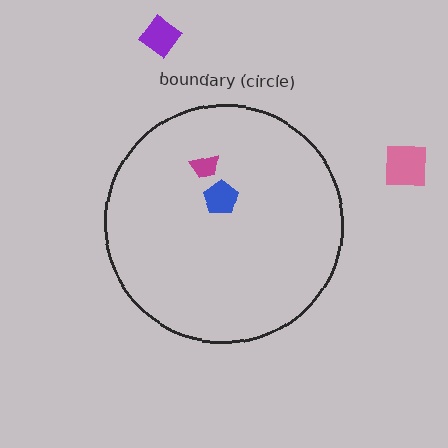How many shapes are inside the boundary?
2 inside, 2 outside.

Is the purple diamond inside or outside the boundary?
Outside.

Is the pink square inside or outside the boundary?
Outside.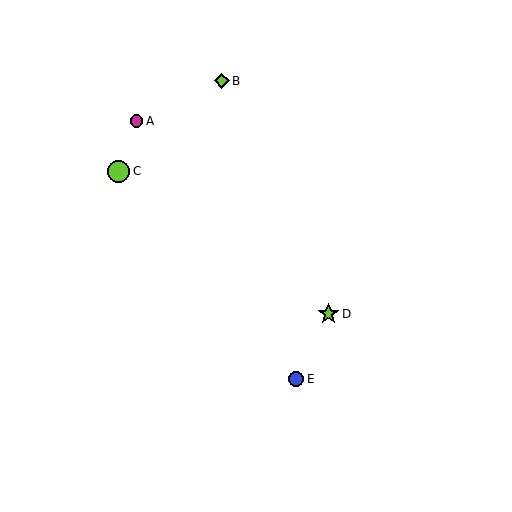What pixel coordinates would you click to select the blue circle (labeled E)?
Click at (296, 379) to select the blue circle E.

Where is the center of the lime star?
The center of the lime star is at (329, 314).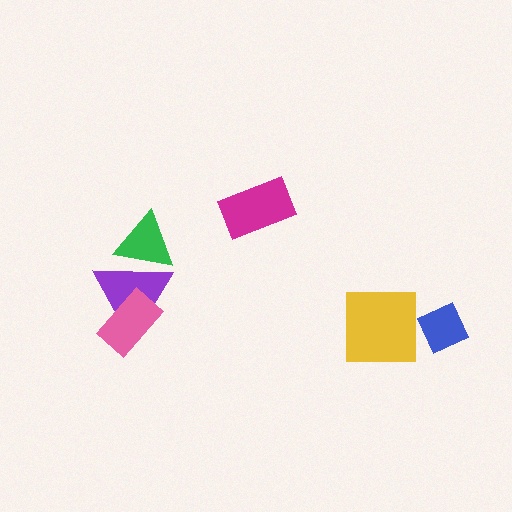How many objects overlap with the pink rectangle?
1 object overlaps with the pink rectangle.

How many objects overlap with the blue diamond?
0 objects overlap with the blue diamond.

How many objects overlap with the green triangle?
1 object overlaps with the green triangle.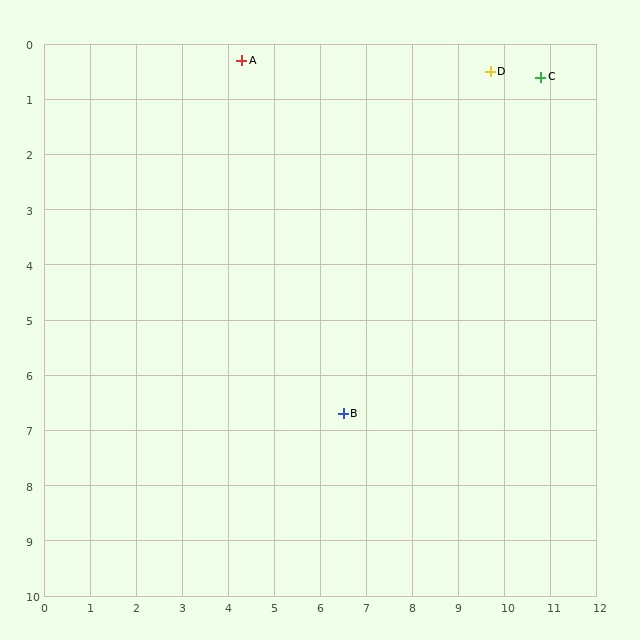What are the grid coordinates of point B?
Point B is at approximately (6.5, 6.7).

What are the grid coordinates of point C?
Point C is at approximately (10.8, 0.6).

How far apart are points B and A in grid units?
Points B and A are about 6.8 grid units apart.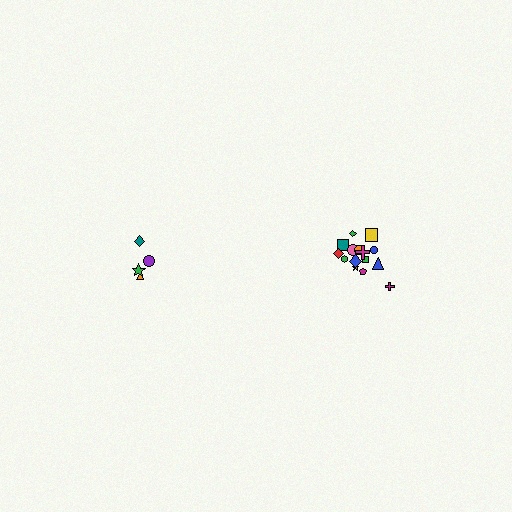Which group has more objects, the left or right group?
The right group.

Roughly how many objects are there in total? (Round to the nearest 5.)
Roughly 20 objects in total.